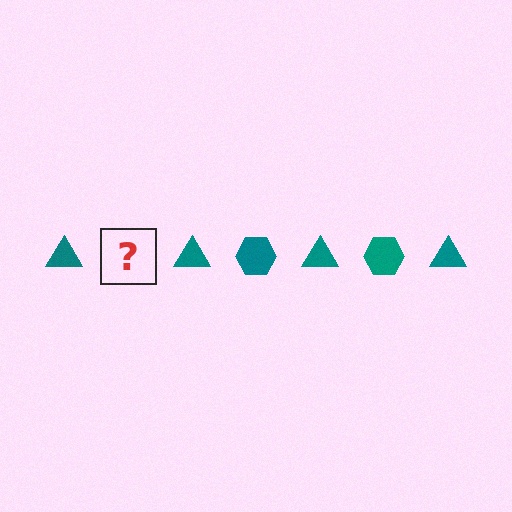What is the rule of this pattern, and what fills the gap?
The rule is that the pattern cycles through triangle, hexagon shapes in teal. The gap should be filled with a teal hexagon.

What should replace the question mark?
The question mark should be replaced with a teal hexagon.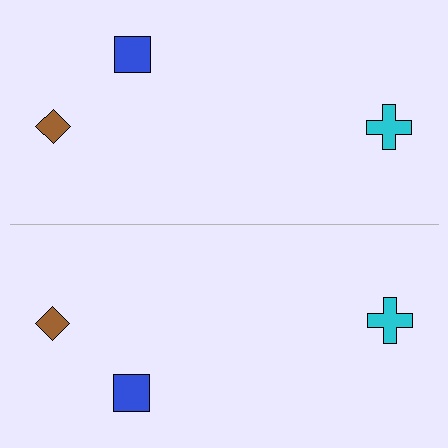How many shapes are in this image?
There are 6 shapes in this image.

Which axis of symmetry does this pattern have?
The pattern has a horizontal axis of symmetry running through the center of the image.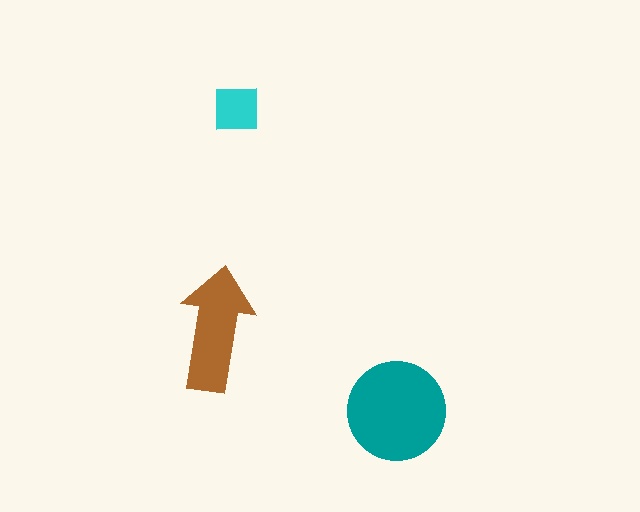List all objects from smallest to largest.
The cyan square, the brown arrow, the teal circle.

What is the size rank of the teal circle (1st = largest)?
1st.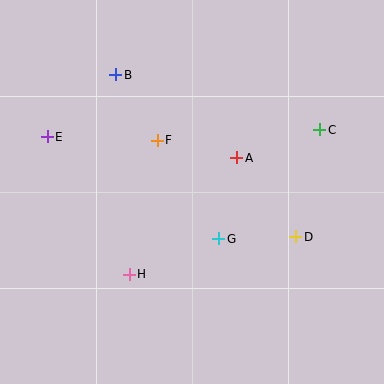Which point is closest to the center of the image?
Point G at (219, 239) is closest to the center.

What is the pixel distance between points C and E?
The distance between C and E is 273 pixels.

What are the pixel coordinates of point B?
Point B is at (116, 75).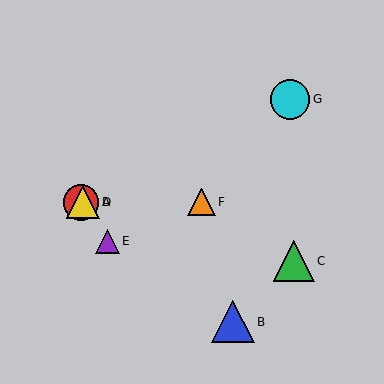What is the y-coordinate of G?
Object G is at y≈99.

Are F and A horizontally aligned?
Yes, both are at y≈202.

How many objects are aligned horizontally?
3 objects (A, D, F) are aligned horizontally.